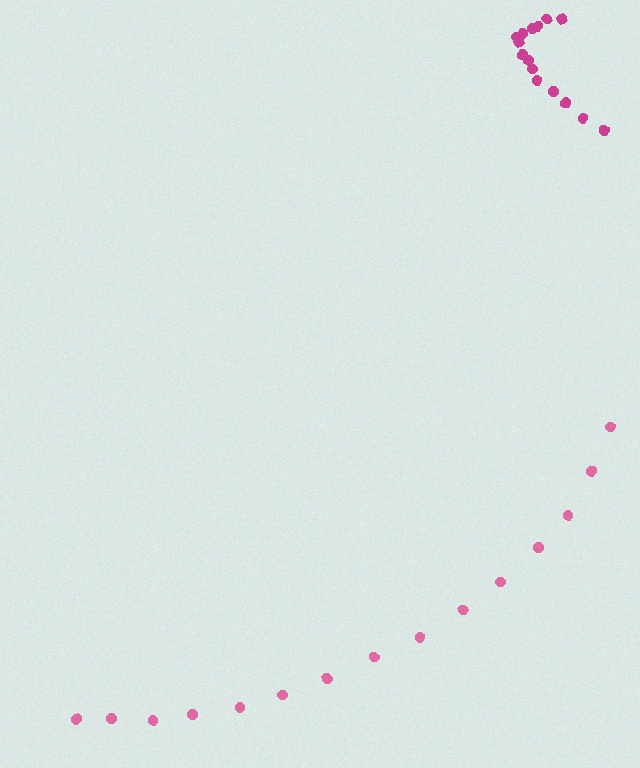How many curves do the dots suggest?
There are 2 distinct paths.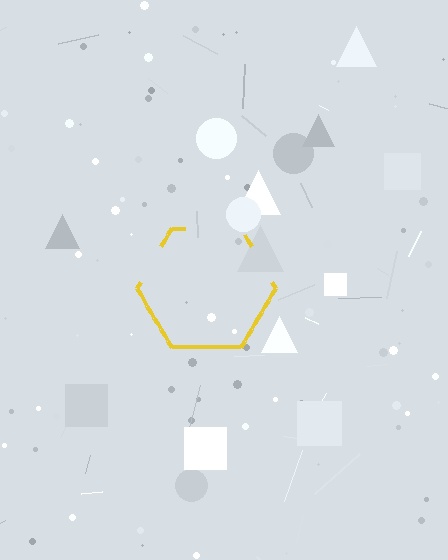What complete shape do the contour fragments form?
The contour fragments form a hexagon.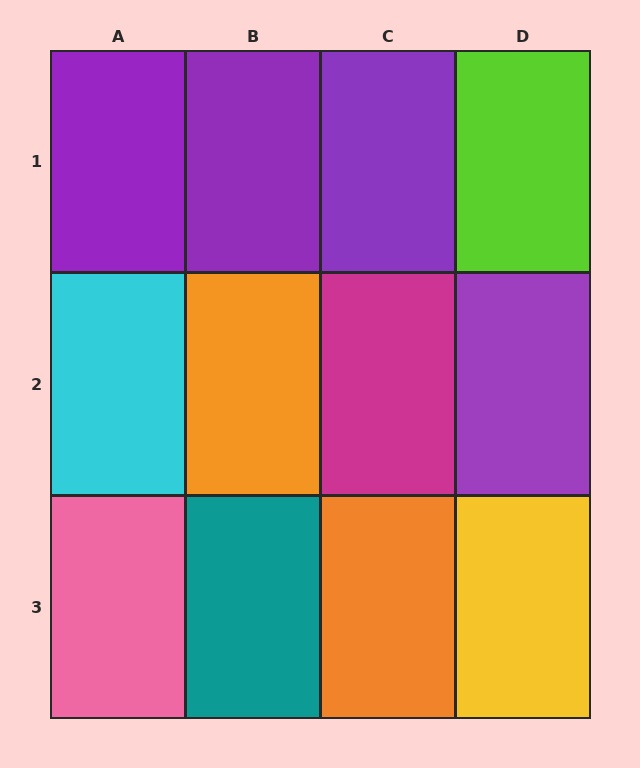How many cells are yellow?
1 cell is yellow.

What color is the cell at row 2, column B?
Orange.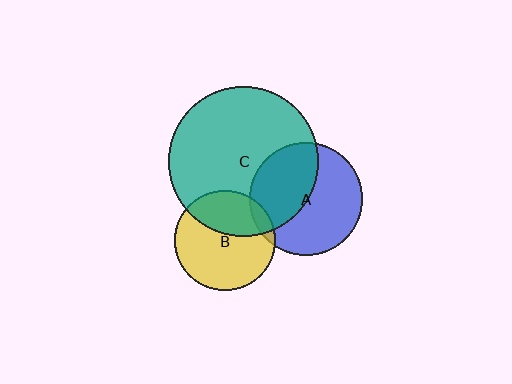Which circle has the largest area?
Circle C (teal).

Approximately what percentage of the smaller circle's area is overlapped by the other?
Approximately 35%.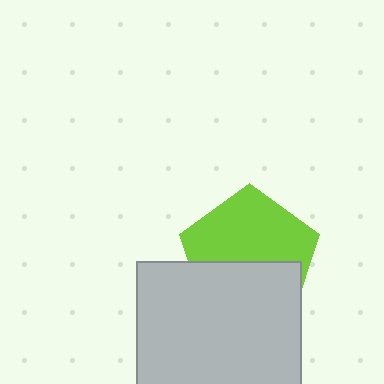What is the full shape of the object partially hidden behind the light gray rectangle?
The partially hidden object is a lime pentagon.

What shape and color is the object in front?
The object in front is a light gray rectangle.